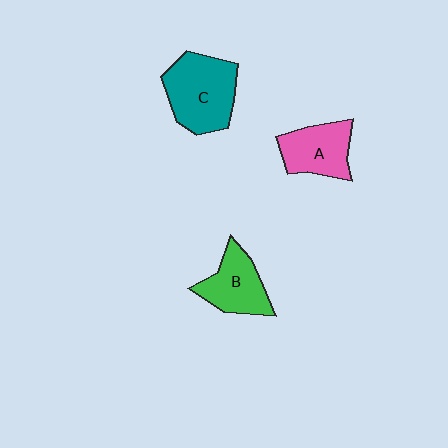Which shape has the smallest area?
Shape B (green).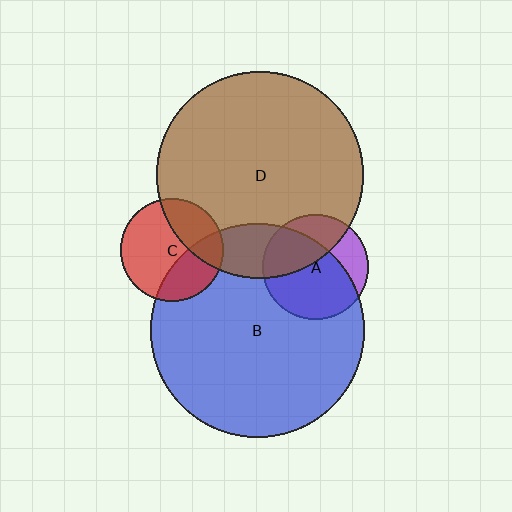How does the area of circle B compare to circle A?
Approximately 4.1 times.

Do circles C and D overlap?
Yes.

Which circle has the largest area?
Circle B (blue).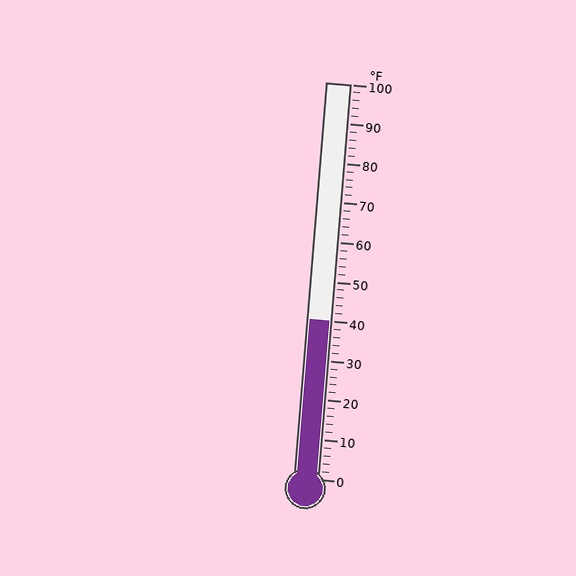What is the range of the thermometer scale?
The thermometer scale ranges from 0°F to 100°F.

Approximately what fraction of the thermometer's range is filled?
The thermometer is filled to approximately 40% of its range.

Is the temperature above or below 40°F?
The temperature is at 40°F.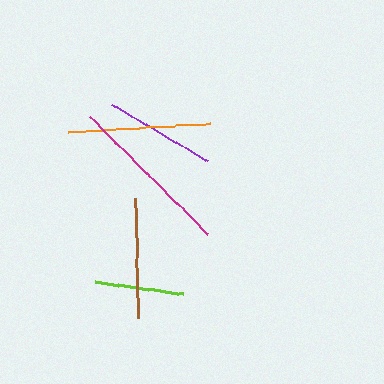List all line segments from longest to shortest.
From longest to shortest: magenta, orange, brown, purple, lime.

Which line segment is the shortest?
The lime line is the shortest at approximately 89 pixels.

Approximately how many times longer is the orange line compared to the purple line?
The orange line is approximately 1.3 times the length of the purple line.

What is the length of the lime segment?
The lime segment is approximately 89 pixels long.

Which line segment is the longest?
The magenta line is the longest at approximately 166 pixels.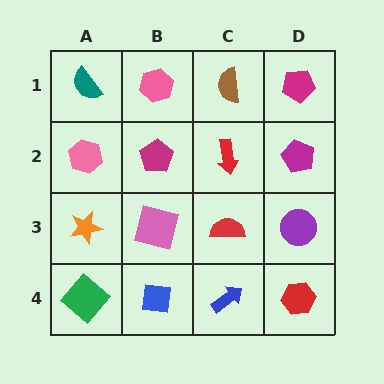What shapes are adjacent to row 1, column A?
A pink hexagon (row 2, column A), a pink hexagon (row 1, column B).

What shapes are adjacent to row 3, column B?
A magenta pentagon (row 2, column B), a blue square (row 4, column B), an orange star (row 3, column A), a red semicircle (row 3, column C).